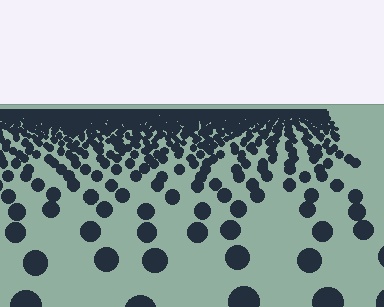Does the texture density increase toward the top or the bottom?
Density increases toward the top.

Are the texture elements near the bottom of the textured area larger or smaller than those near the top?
Larger. Near the bottom, elements are closer to the viewer and appear at a bigger on-screen size.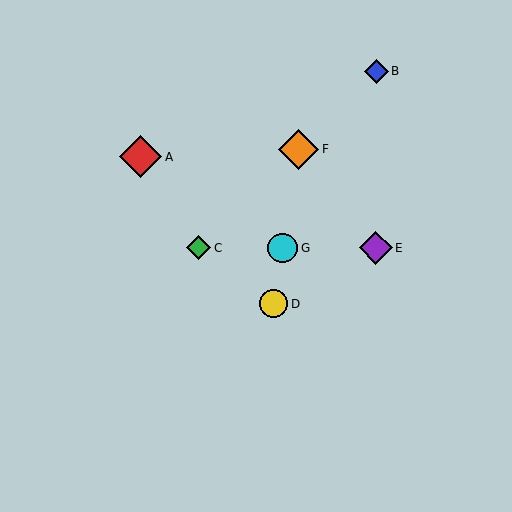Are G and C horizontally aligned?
Yes, both are at y≈248.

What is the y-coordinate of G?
Object G is at y≈248.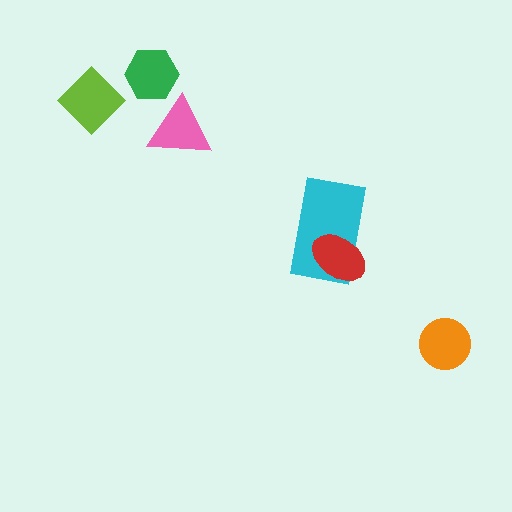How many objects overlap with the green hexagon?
0 objects overlap with the green hexagon.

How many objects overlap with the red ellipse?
1 object overlaps with the red ellipse.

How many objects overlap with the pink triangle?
0 objects overlap with the pink triangle.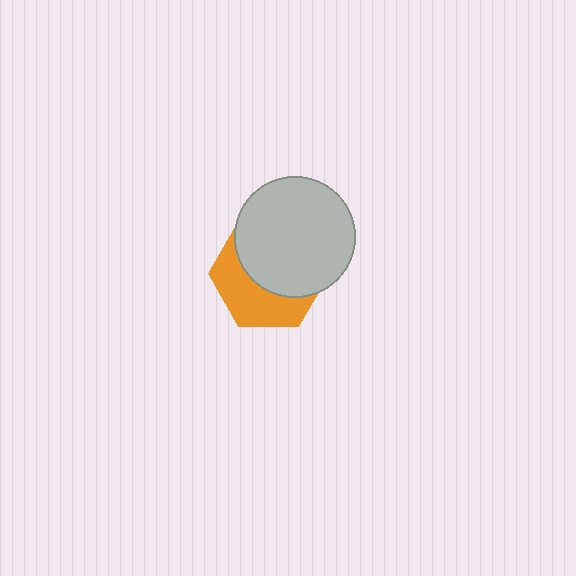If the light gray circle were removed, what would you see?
You would see the complete orange hexagon.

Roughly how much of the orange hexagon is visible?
A small part of it is visible (roughly 43%).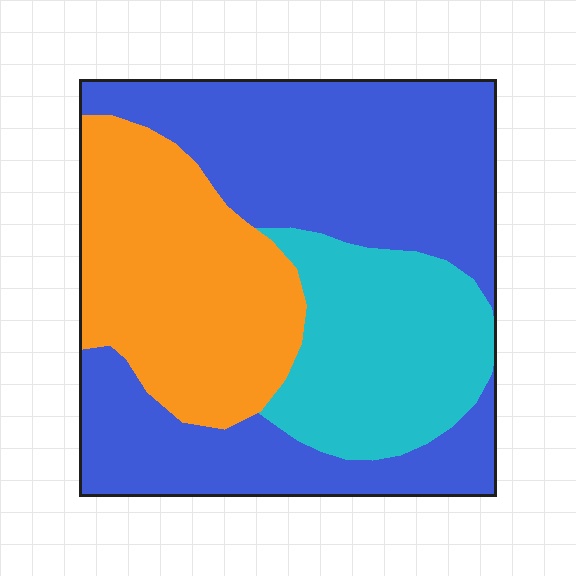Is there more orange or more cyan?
Orange.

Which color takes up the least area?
Cyan, at roughly 20%.